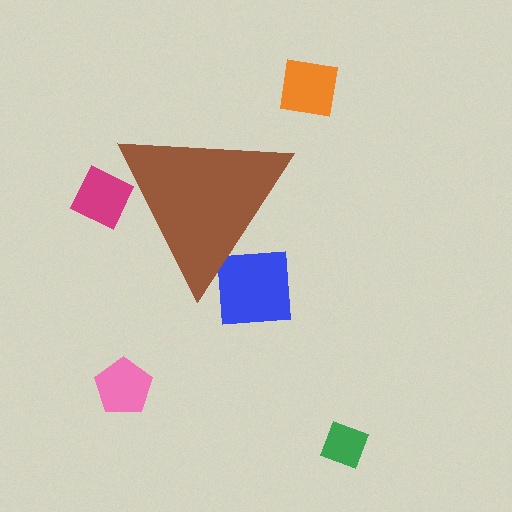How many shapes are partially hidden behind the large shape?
2 shapes are partially hidden.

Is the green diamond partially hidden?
No, the green diamond is fully visible.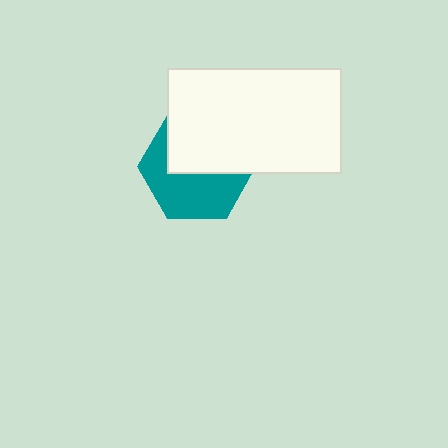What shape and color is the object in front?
The object in front is a white rectangle.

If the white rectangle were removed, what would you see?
You would see the complete teal hexagon.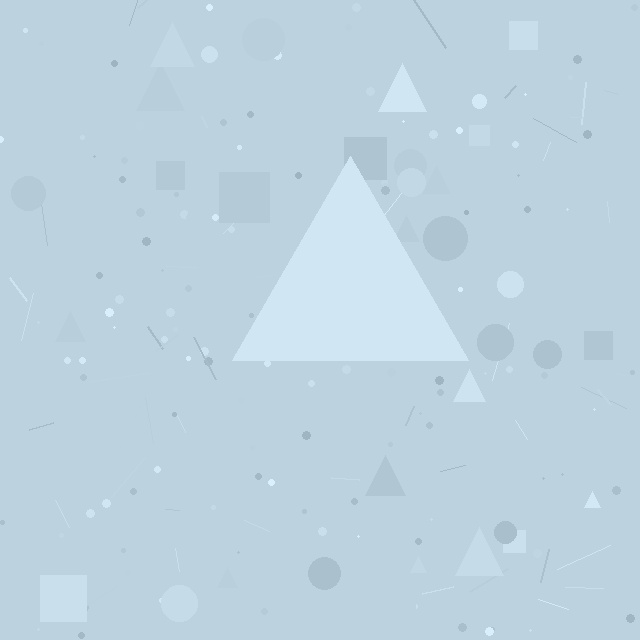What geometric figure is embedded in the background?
A triangle is embedded in the background.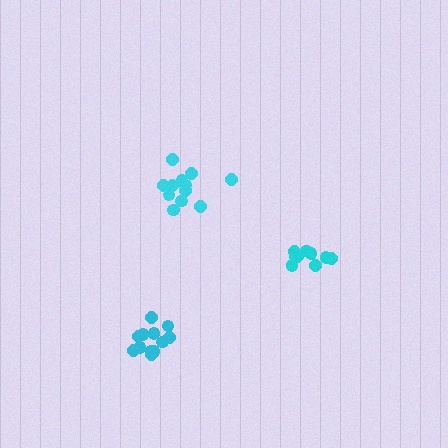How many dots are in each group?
Group 1: 9 dots, Group 2: 12 dots, Group 3: 12 dots (33 total).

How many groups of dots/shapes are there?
There are 3 groups.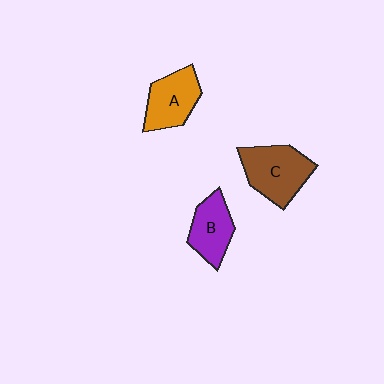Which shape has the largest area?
Shape C (brown).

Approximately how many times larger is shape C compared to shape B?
Approximately 1.3 times.